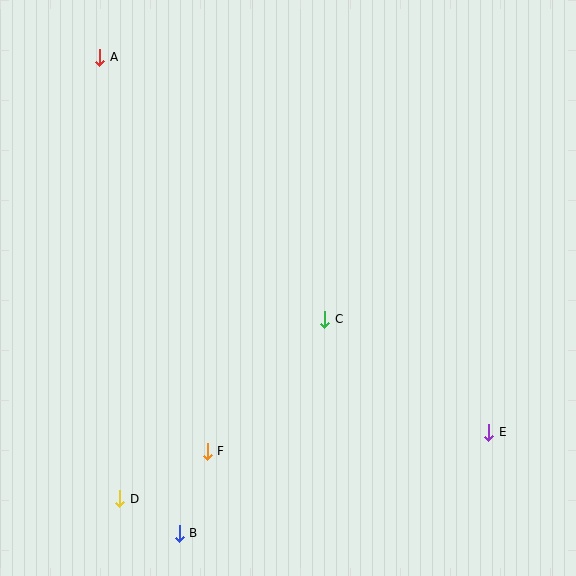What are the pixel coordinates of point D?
Point D is at (120, 499).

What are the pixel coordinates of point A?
Point A is at (99, 57).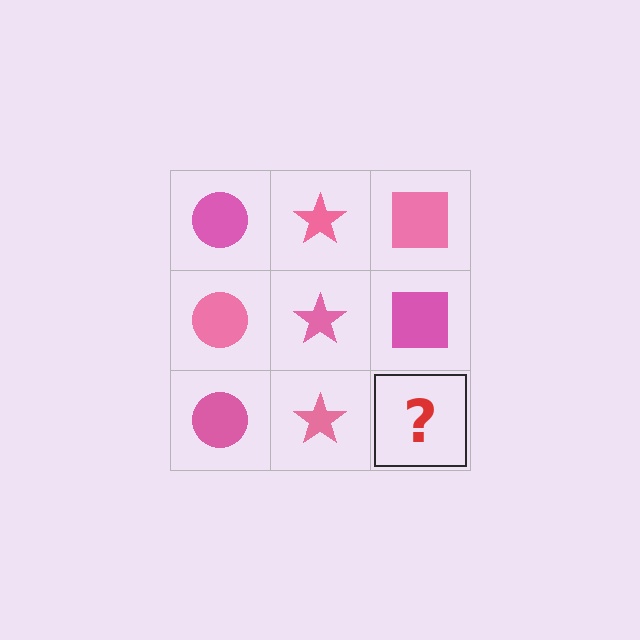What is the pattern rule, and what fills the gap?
The rule is that each column has a consistent shape. The gap should be filled with a pink square.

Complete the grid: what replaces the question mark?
The question mark should be replaced with a pink square.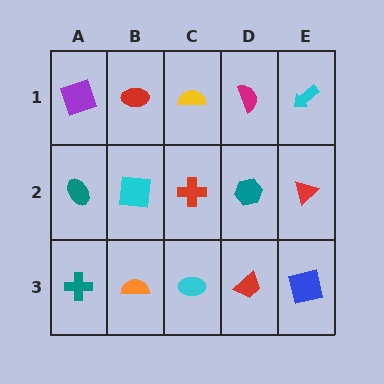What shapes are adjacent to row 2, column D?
A magenta semicircle (row 1, column D), a red trapezoid (row 3, column D), a red cross (row 2, column C), a red triangle (row 2, column E).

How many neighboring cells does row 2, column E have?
3.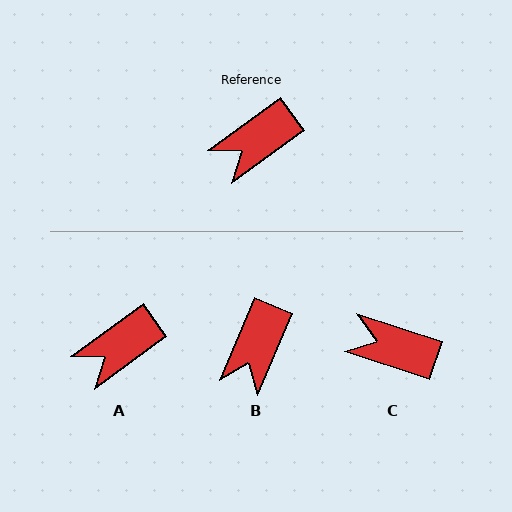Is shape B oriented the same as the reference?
No, it is off by about 31 degrees.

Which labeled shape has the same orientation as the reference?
A.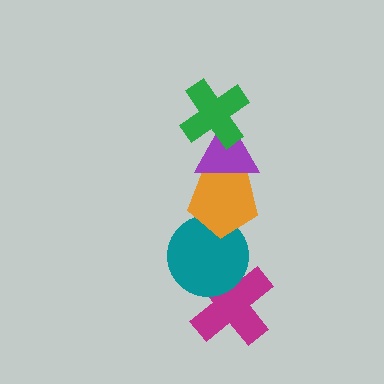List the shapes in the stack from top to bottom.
From top to bottom: the green cross, the purple triangle, the orange pentagon, the teal circle, the magenta cross.